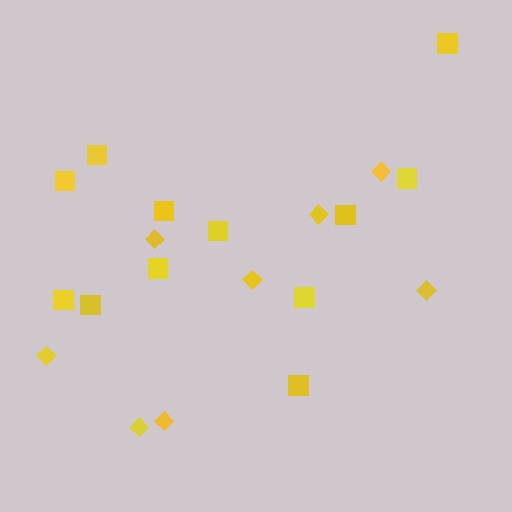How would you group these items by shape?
There are 2 groups: one group of squares (12) and one group of diamonds (8).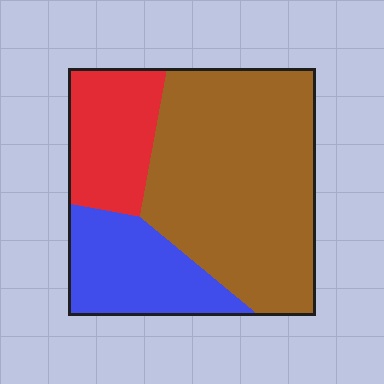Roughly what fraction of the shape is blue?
Blue takes up about one fifth (1/5) of the shape.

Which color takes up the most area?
Brown, at roughly 60%.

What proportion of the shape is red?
Red covers 20% of the shape.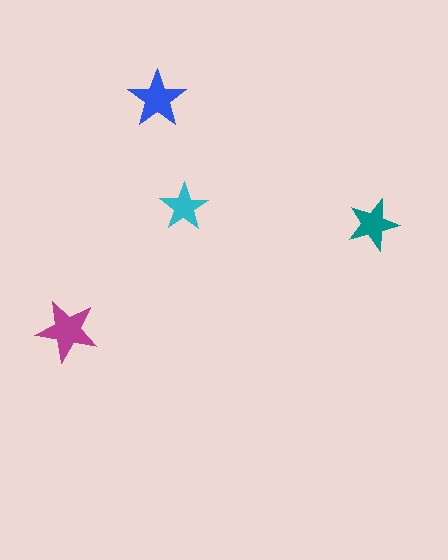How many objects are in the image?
There are 4 objects in the image.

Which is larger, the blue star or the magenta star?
The magenta one.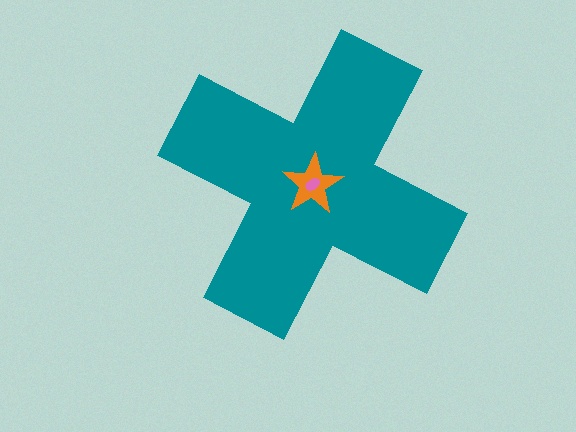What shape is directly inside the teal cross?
The orange star.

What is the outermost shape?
The teal cross.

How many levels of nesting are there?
3.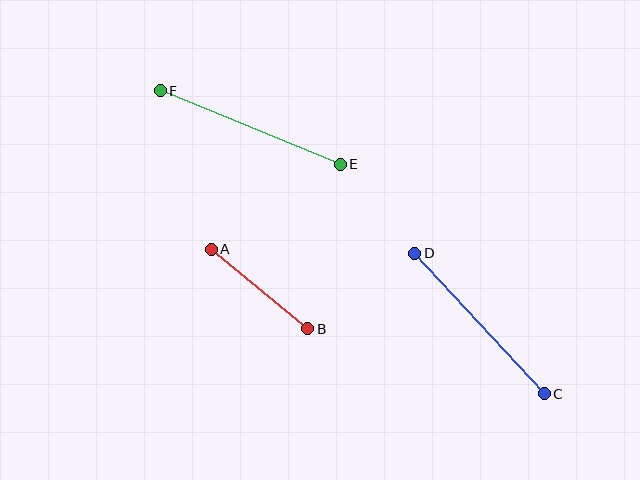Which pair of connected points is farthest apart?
Points E and F are farthest apart.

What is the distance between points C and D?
The distance is approximately 191 pixels.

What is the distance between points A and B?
The distance is approximately 125 pixels.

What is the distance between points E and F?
The distance is approximately 194 pixels.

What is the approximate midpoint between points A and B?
The midpoint is at approximately (259, 289) pixels.